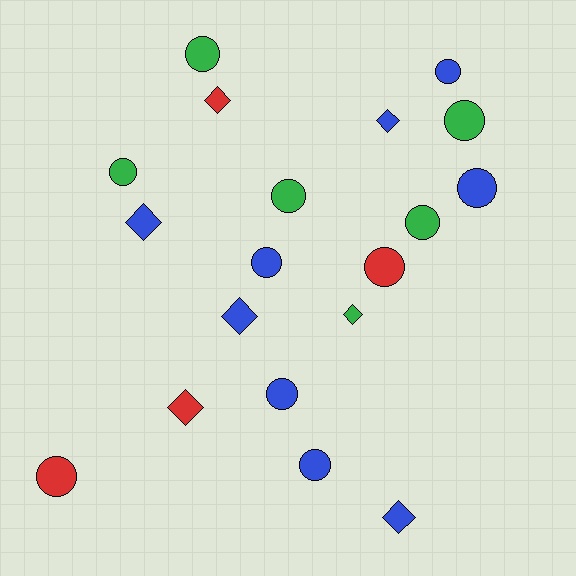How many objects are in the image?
There are 19 objects.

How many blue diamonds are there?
There are 4 blue diamonds.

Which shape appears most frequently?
Circle, with 12 objects.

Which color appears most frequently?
Blue, with 9 objects.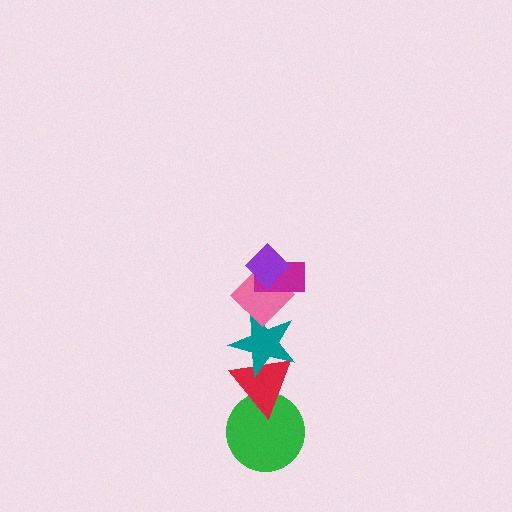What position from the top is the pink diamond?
The pink diamond is 3rd from the top.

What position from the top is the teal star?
The teal star is 4th from the top.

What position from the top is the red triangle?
The red triangle is 5th from the top.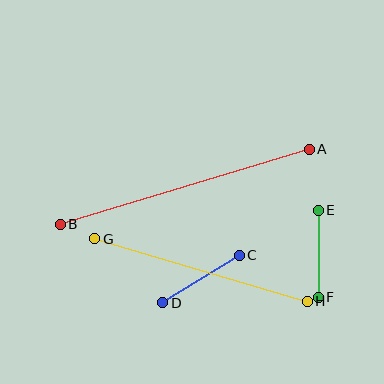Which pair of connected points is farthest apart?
Points A and B are farthest apart.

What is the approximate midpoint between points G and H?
The midpoint is at approximately (201, 270) pixels.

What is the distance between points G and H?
The distance is approximately 221 pixels.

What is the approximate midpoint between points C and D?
The midpoint is at approximately (201, 279) pixels.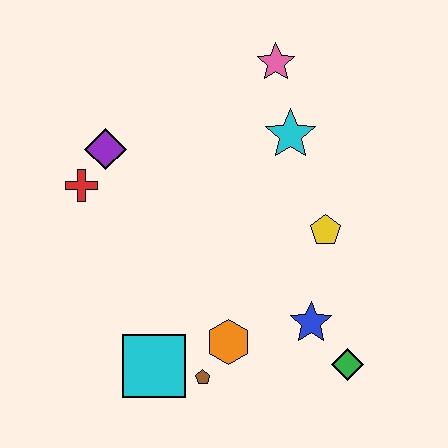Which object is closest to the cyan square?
The brown pentagon is closest to the cyan square.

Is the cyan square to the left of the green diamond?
Yes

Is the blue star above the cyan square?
Yes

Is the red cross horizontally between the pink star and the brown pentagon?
No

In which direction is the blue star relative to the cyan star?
The blue star is below the cyan star.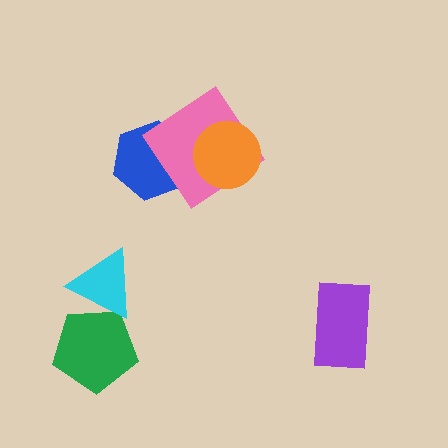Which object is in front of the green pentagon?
The cyan triangle is in front of the green pentagon.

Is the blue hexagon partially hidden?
Yes, it is partially covered by another shape.